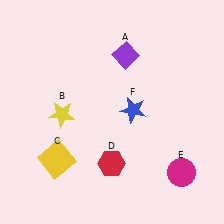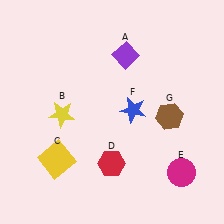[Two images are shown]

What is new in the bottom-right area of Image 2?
A brown hexagon (G) was added in the bottom-right area of Image 2.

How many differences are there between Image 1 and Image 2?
There is 1 difference between the two images.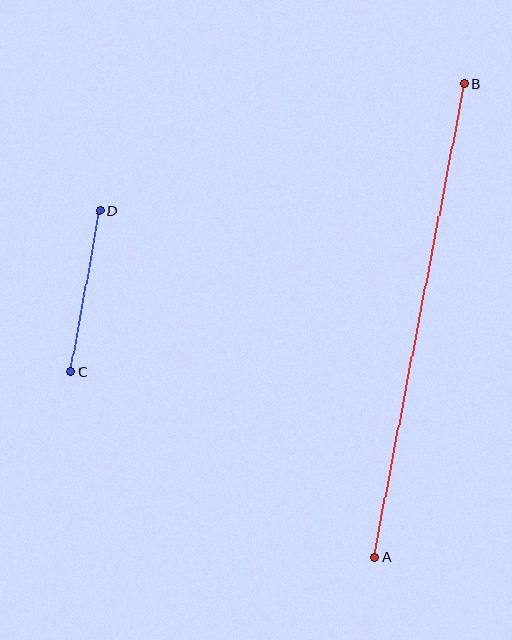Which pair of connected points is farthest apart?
Points A and B are farthest apart.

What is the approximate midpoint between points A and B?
The midpoint is at approximately (420, 320) pixels.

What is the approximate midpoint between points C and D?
The midpoint is at approximately (85, 291) pixels.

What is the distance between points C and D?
The distance is approximately 164 pixels.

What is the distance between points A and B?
The distance is approximately 482 pixels.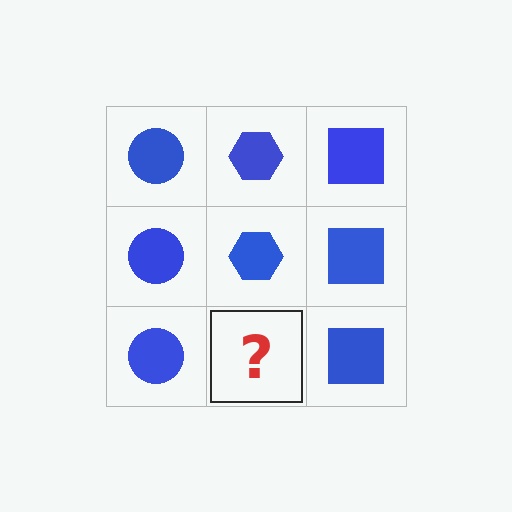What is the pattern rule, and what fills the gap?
The rule is that each column has a consistent shape. The gap should be filled with a blue hexagon.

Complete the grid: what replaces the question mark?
The question mark should be replaced with a blue hexagon.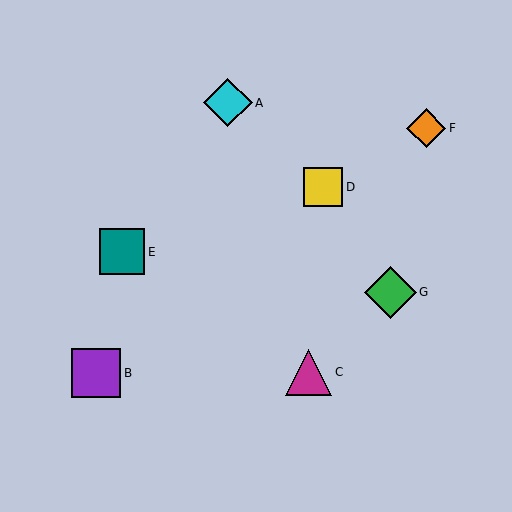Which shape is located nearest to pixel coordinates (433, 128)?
The orange diamond (labeled F) at (426, 128) is nearest to that location.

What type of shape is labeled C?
Shape C is a magenta triangle.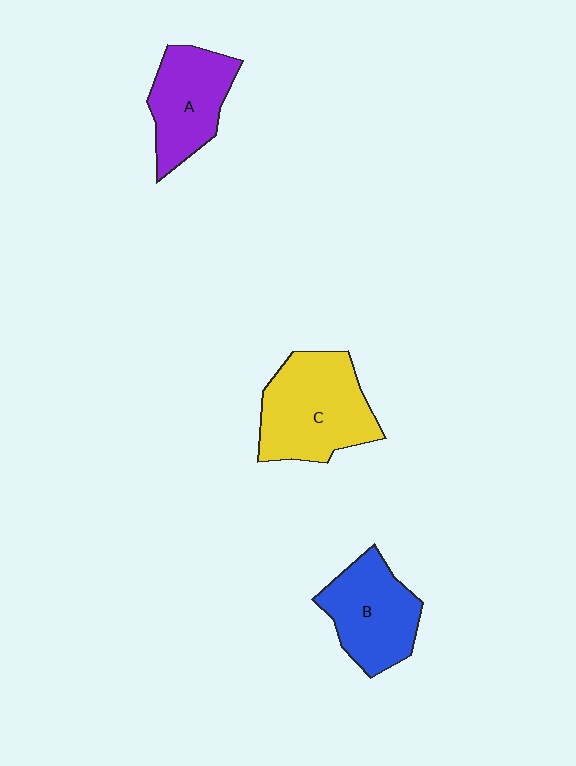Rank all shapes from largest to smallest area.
From largest to smallest: C (yellow), B (blue), A (purple).